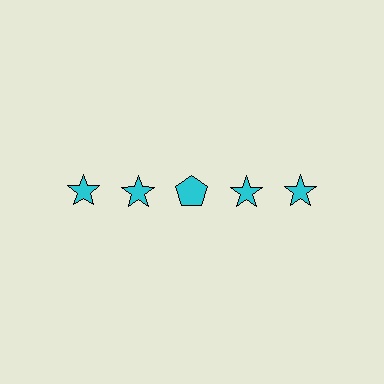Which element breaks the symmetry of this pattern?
The cyan pentagon in the top row, center column breaks the symmetry. All other shapes are cyan stars.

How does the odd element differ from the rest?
It has a different shape: pentagon instead of star.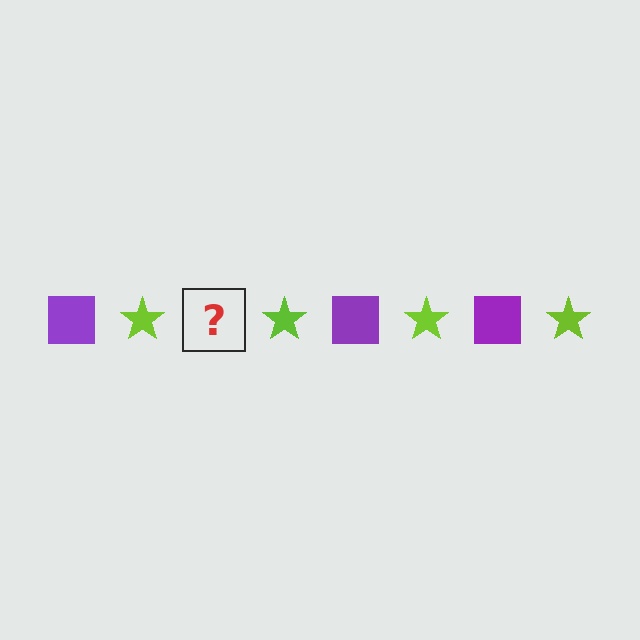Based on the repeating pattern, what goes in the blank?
The blank should be a purple square.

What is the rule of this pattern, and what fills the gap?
The rule is that the pattern alternates between purple square and lime star. The gap should be filled with a purple square.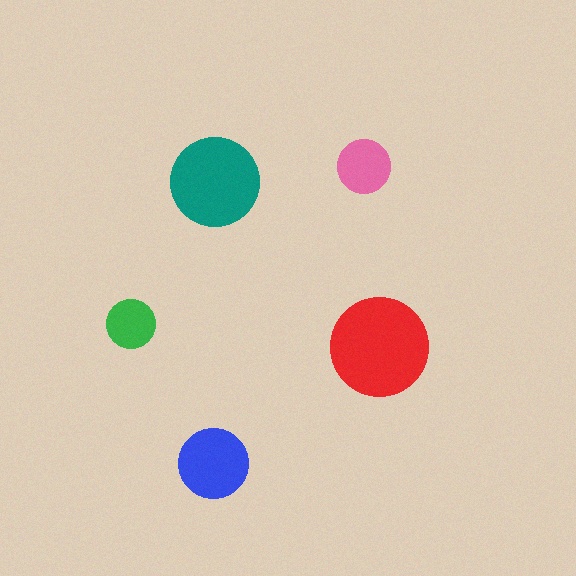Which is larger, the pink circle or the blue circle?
The blue one.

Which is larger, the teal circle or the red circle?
The red one.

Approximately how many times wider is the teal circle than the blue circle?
About 1.5 times wider.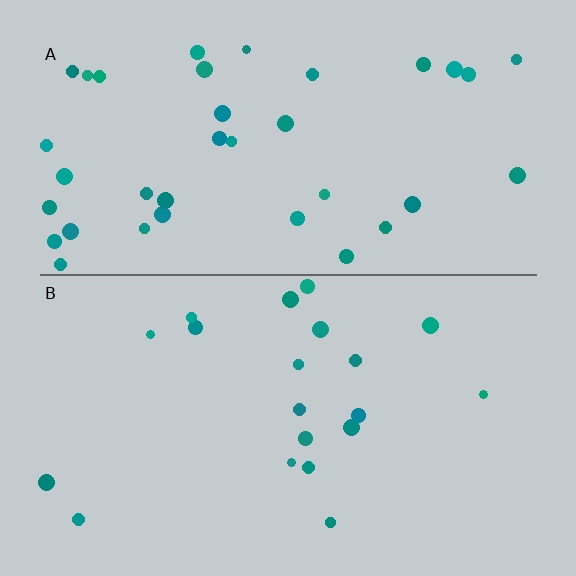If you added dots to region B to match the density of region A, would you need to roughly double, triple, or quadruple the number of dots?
Approximately double.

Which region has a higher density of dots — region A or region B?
A (the top).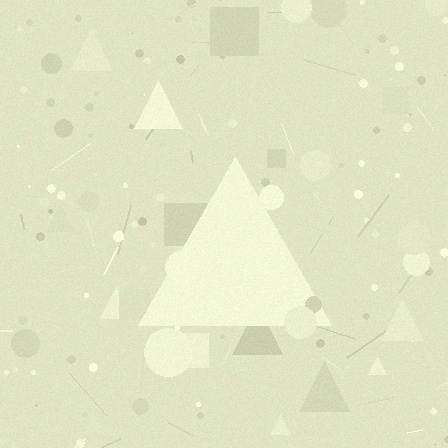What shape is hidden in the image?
A triangle is hidden in the image.